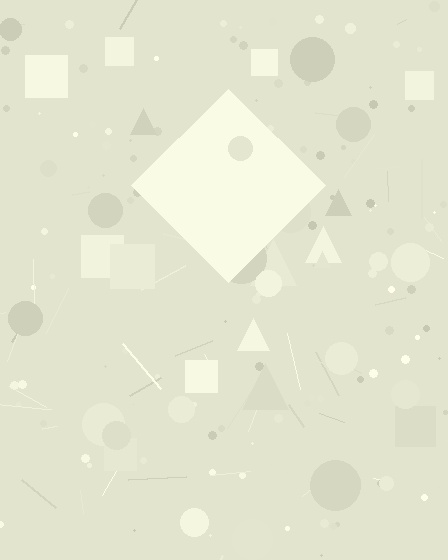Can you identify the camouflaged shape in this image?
The camouflaged shape is a diamond.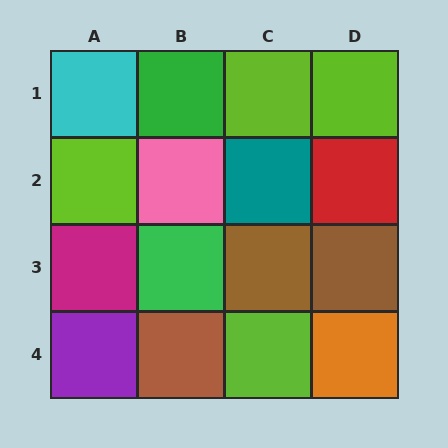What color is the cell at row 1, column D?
Lime.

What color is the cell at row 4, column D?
Orange.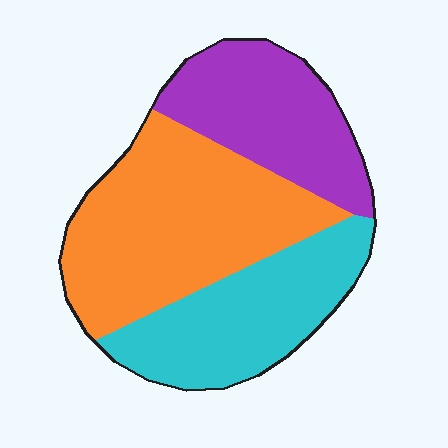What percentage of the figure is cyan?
Cyan takes up about one third (1/3) of the figure.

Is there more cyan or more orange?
Orange.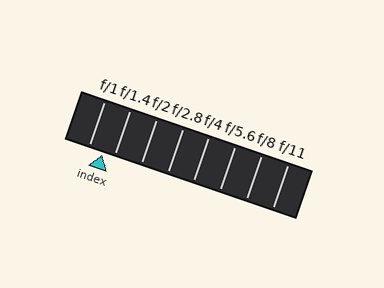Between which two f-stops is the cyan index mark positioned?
The index mark is between f/1 and f/1.4.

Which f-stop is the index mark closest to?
The index mark is closest to f/1.4.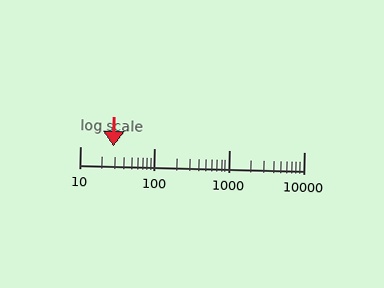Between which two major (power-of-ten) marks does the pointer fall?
The pointer is between 10 and 100.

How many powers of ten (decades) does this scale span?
The scale spans 3 decades, from 10 to 10000.